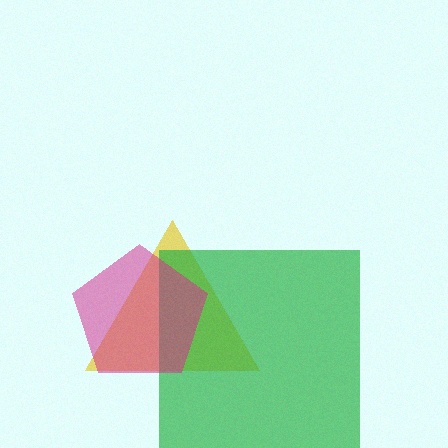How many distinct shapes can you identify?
There are 3 distinct shapes: a yellow triangle, a green square, a magenta pentagon.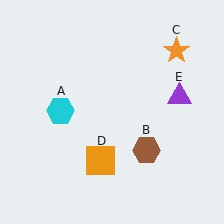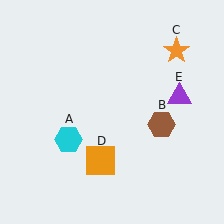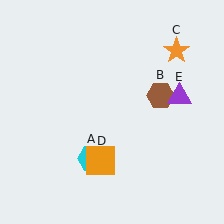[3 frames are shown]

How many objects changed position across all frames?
2 objects changed position: cyan hexagon (object A), brown hexagon (object B).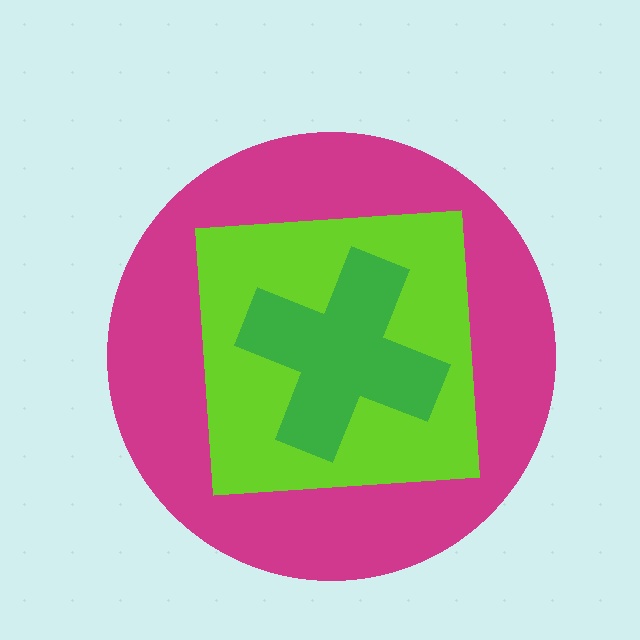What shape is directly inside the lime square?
The green cross.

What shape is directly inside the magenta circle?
The lime square.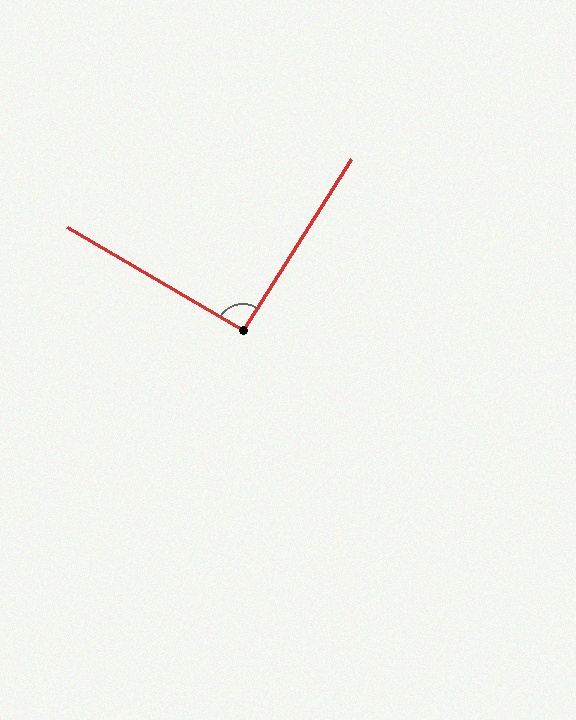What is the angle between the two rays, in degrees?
Approximately 92 degrees.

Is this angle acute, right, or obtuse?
It is approximately a right angle.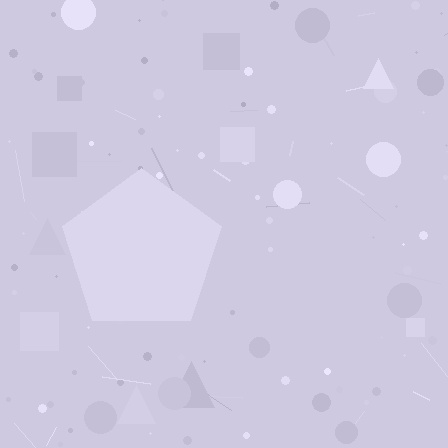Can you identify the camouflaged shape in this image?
The camouflaged shape is a pentagon.